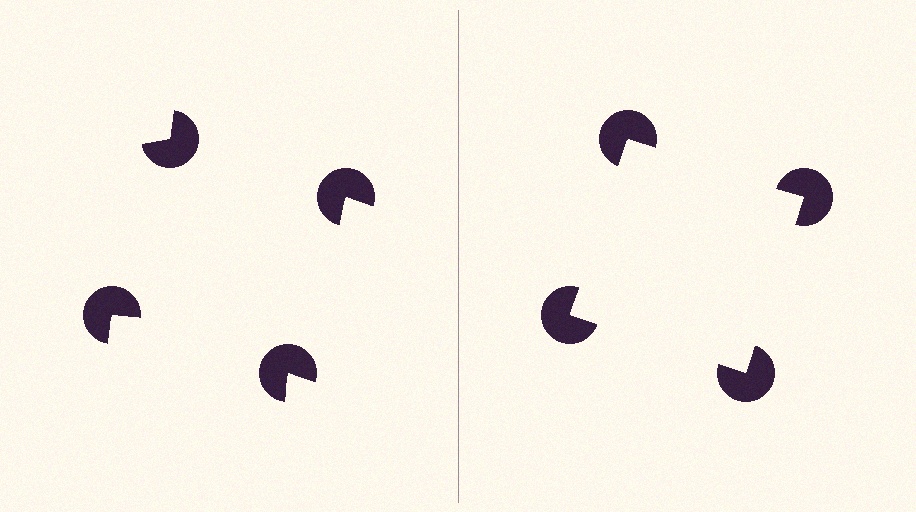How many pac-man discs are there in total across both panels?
8 — 4 on each side.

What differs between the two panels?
The pac-man discs are positioned identically on both sides; only the wedge orientations differ. On the right they align to a square; on the left they are misaligned.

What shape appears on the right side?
An illusory square.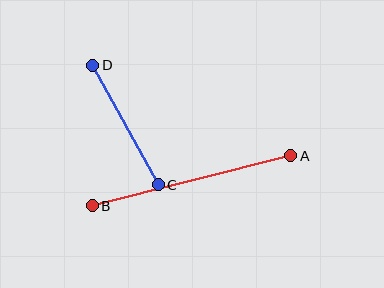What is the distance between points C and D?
The distance is approximately 137 pixels.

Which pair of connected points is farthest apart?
Points A and B are farthest apart.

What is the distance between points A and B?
The distance is approximately 205 pixels.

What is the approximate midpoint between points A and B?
The midpoint is at approximately (191, 181) pixels.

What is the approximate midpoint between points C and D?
The midpoint is at approximately (125, 125) pixels.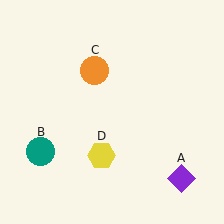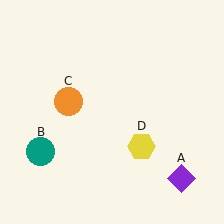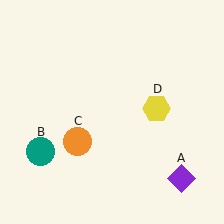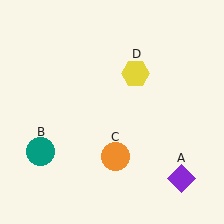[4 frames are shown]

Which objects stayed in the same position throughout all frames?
Purple diamond (object A) and teal circle (object B) remained stationary.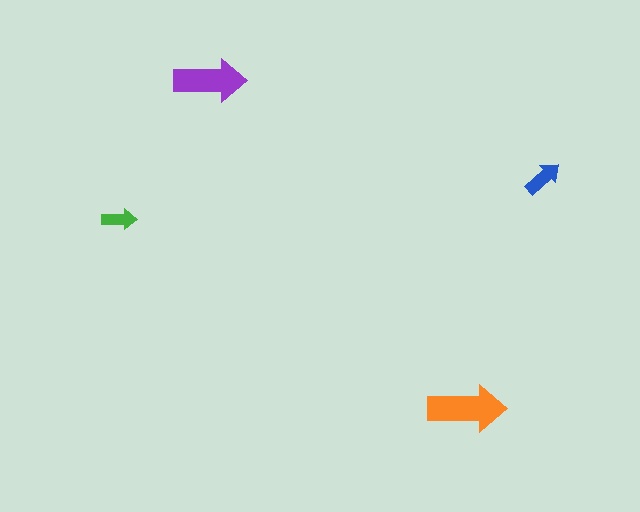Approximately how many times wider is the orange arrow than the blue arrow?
About 2 times wider.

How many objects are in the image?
There are 4 objects in the image.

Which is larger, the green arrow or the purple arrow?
The purple one.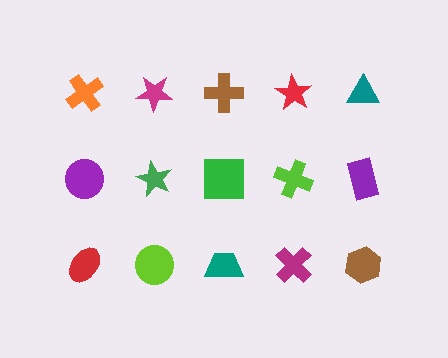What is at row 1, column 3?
A brown cross.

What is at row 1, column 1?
An orange cross.